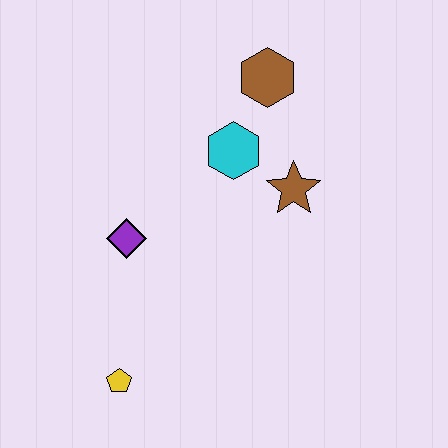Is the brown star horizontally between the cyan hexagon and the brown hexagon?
No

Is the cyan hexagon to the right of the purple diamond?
Yes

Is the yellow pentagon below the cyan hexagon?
Yes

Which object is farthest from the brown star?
The yellow pentagon is farthest from the brown star.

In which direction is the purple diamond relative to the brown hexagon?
The purple diamond is below the brown hexagon.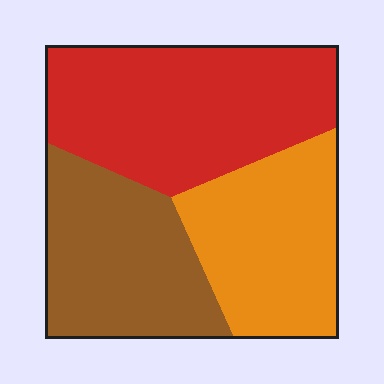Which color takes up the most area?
Red, at roughly 40%.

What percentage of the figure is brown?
Brown takes up about one third (1/3) of the figure.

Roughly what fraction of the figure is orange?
Orange takes up between a quarter and a half of the figure.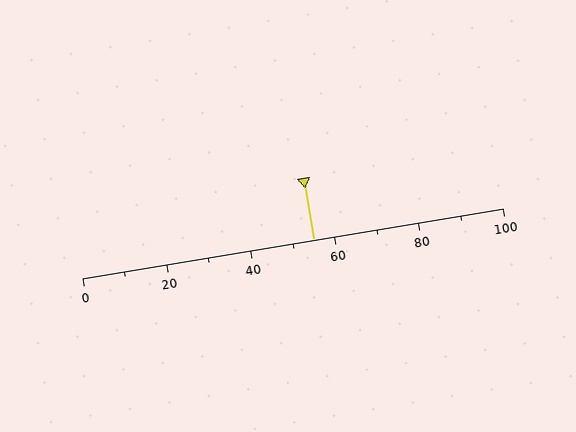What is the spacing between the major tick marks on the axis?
The major ticks are spaced 20 apart.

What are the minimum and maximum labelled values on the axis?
The axis runs from 0 to 100.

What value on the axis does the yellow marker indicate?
The marker indicates approximately 55.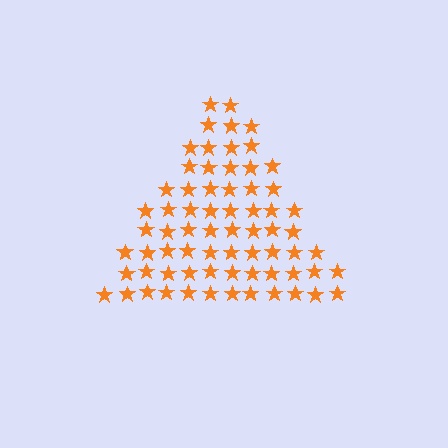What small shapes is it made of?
It is made of small stars.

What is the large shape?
The large shape is a triangle.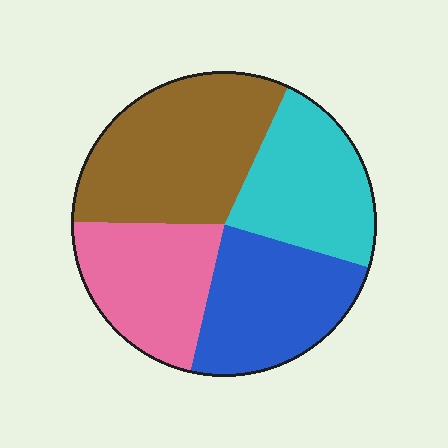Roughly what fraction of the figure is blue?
Blue takes up about one quarter (1/4) of the figure.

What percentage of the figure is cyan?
Cyan takes up about one quarter (1/4) of the figure.